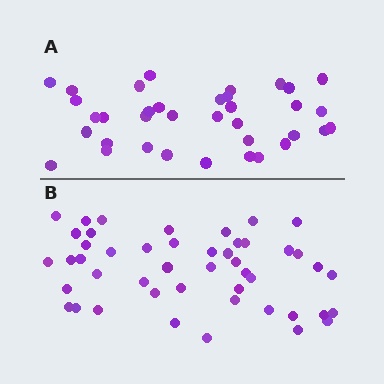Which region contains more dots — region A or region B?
Region B (the bottom region) has more dots.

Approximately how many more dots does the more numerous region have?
Region B has roughly 12 or so more dots than region A.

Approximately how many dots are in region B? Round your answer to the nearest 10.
About 50 dots. (The exact count is 47, which rounds to 50.)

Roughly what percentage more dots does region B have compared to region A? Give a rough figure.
About 30% more.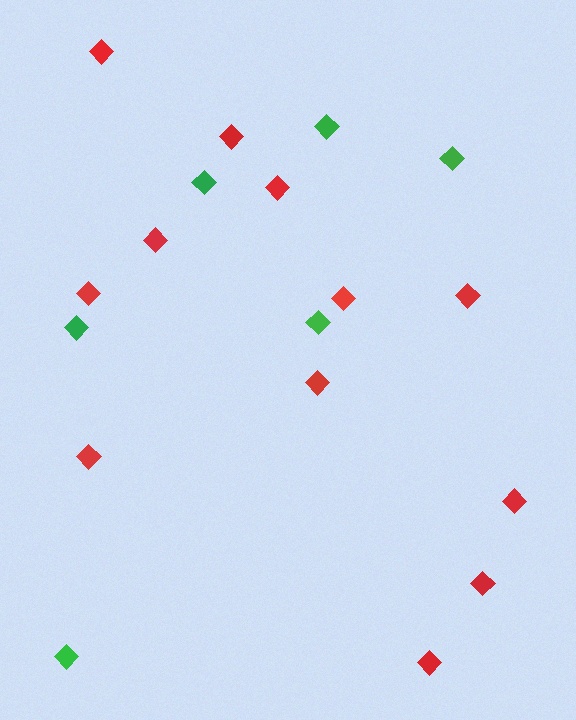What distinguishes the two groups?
There are 2 groups: one group of red diamonds (12) and one group of green diamonds (6).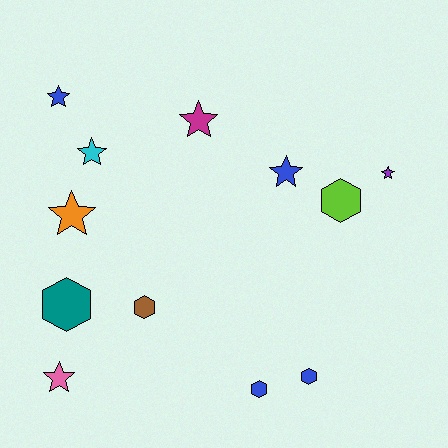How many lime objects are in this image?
There is 1 lime object.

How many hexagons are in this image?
There are 5 hexagons.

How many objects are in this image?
There are 12 objects.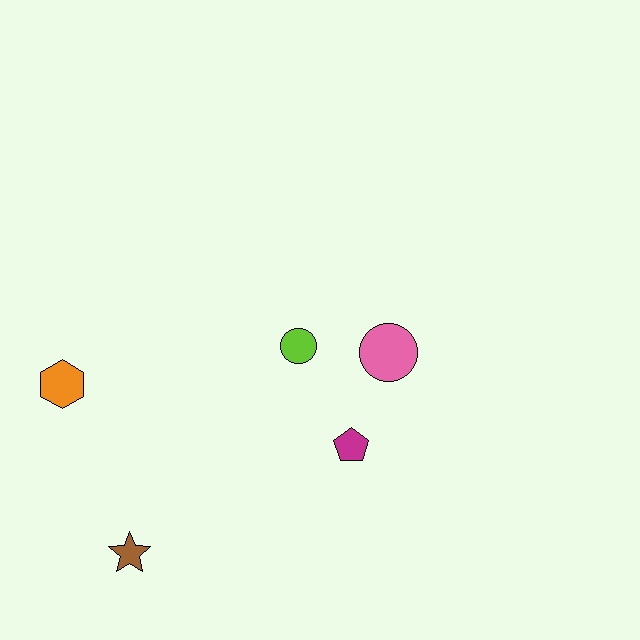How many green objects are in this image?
There are no green objects.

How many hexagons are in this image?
There is 1 hexagon.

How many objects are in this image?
There are 5 objects.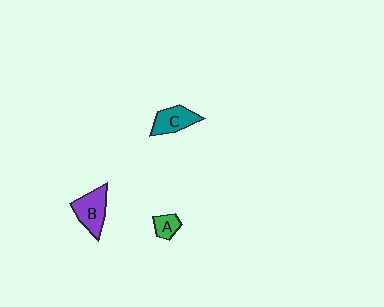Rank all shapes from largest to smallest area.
From largest to smallest: B (purple), C (teal), A (green).